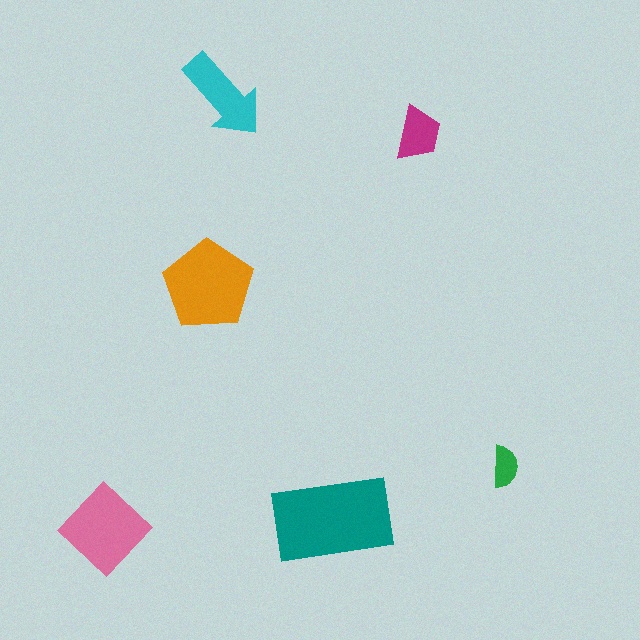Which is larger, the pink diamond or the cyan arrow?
The pink diamond.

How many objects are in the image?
There are 6 objects in the image.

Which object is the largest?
The teal rectangle.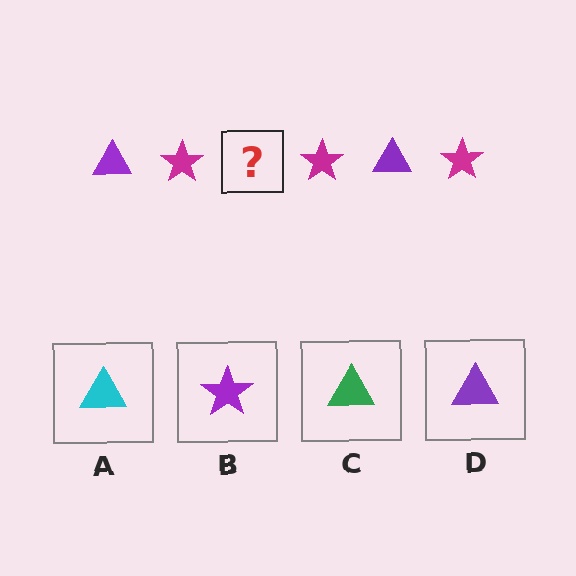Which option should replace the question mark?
Option D.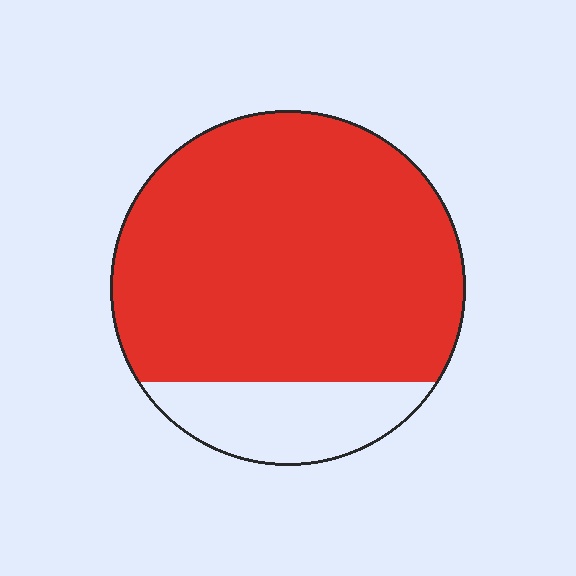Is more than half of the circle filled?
Yes.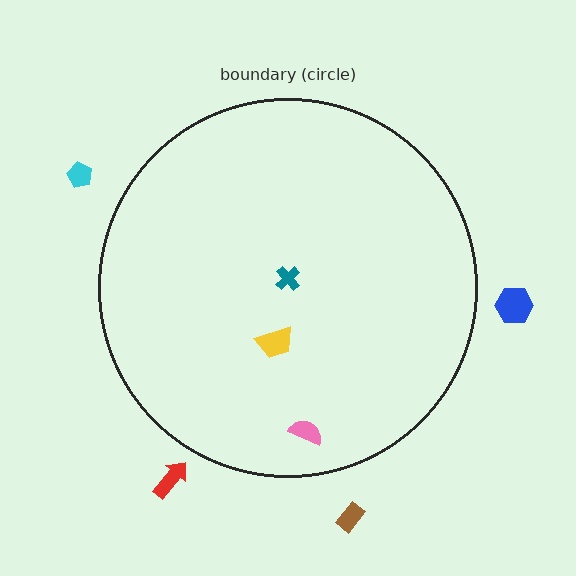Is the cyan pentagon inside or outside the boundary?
Outside.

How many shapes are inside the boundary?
3 inside, 4 outside.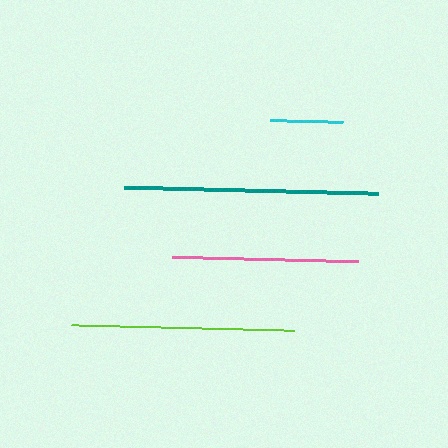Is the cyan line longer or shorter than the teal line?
The teal line is longer than the cyan line.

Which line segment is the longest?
The teal line is the longest at approximately 254 pixels.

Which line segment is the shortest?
The cyan line is the shortest at approximately 74 pixels.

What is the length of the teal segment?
The teal segment is approximately 254 pixels long.